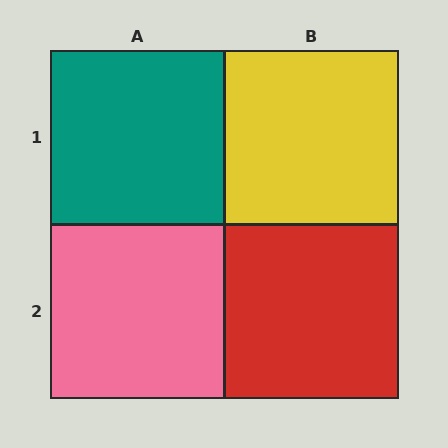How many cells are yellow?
1 cell is yellow.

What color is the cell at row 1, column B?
Yellow.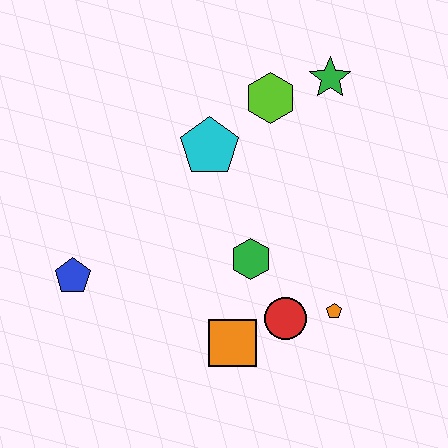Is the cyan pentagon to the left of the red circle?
Yes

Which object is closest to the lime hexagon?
The green star is closest to the lime hexagon.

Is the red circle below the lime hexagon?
Yes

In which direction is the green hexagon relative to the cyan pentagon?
The green hexagon is below the cyan pentagon.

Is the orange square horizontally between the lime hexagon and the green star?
No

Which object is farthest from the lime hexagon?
The blue pentagon is farthest from the lime hexagon.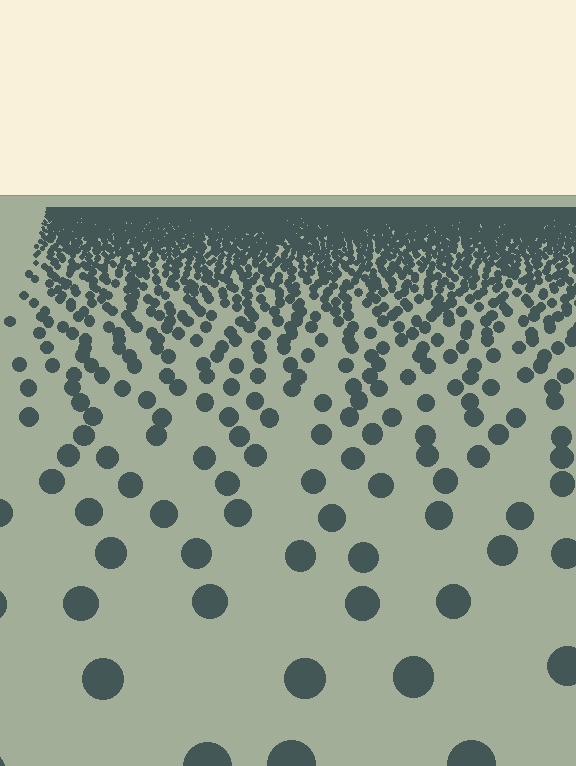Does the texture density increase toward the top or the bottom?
Density increases toward the top.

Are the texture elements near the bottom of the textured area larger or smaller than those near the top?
Larger. Near the bottom, elements are closer to the viewer and appear at a bigger on-screen size.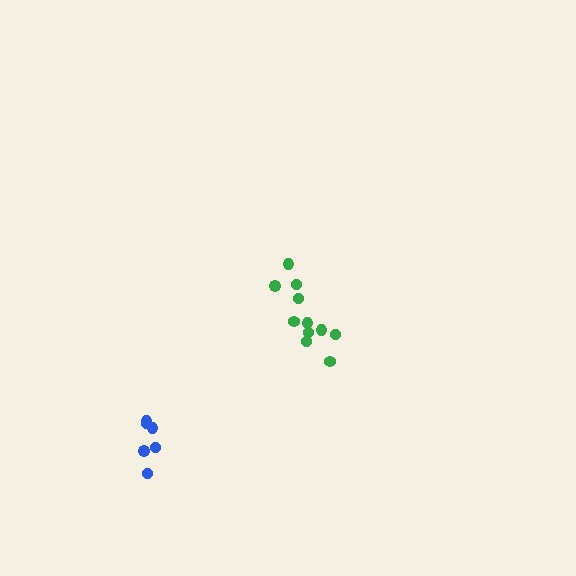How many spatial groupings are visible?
There are 2 spatial groupings.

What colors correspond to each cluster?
The clusters are colored: green, blue.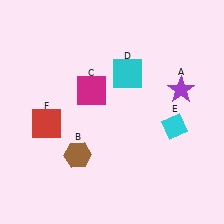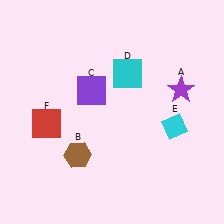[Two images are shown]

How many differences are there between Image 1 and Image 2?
There is 1 difference between the two images.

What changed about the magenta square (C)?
In Image 1, C is magenta. In Image 2, it changed to purple.